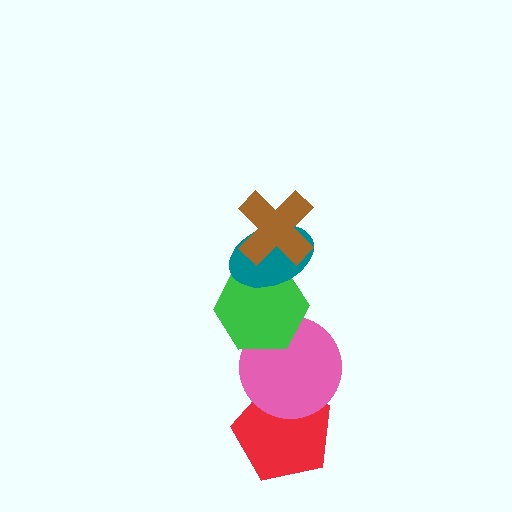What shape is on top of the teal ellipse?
The brown cross is on top of the teal ellipse.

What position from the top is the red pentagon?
The red pentagon is 5th from the top.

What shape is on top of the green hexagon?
The teal ellipse is on top of the green hexagon.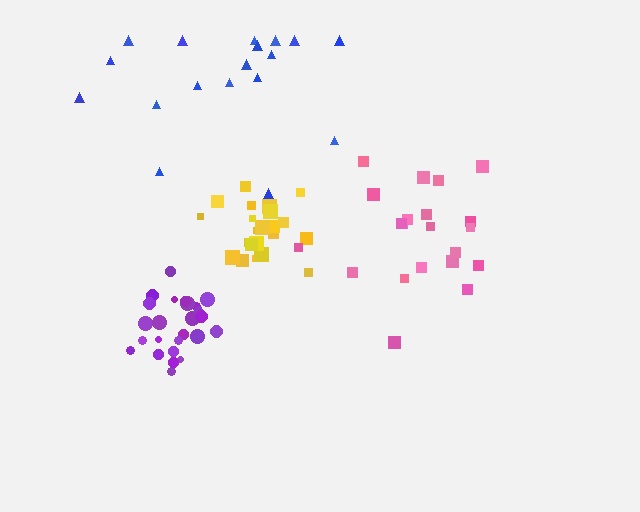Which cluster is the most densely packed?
Yellow.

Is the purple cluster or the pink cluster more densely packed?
Purple.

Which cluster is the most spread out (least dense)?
Blue.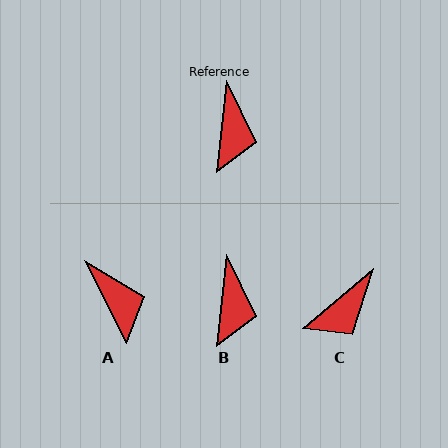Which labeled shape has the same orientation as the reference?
B.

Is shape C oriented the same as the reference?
No, it is off by about 44 degrees.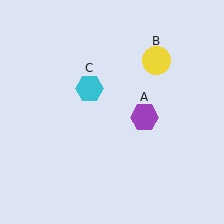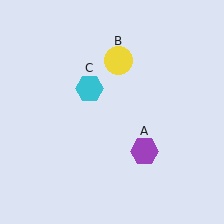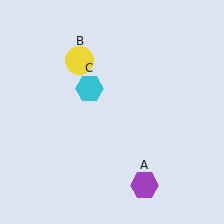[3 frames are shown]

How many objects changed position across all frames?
2 objects changed position: purple hexagon (object A), yellow circle (object B).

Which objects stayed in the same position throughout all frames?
Cyan hexagon (object C) remained stationary.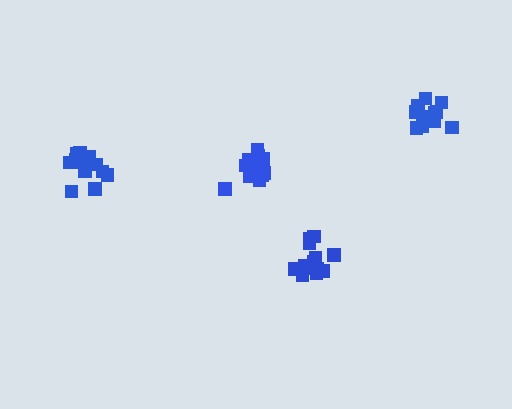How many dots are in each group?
Group 1: 13 dots, Group 2: 14 dots, Group 3: 12 dots, Group 4: 14 dots (53 total).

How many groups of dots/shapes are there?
There are 4 groups.